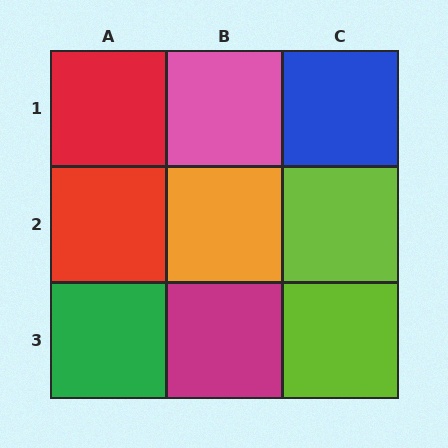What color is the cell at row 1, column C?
Blue.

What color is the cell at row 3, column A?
Green.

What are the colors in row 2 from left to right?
Red, orange, lime.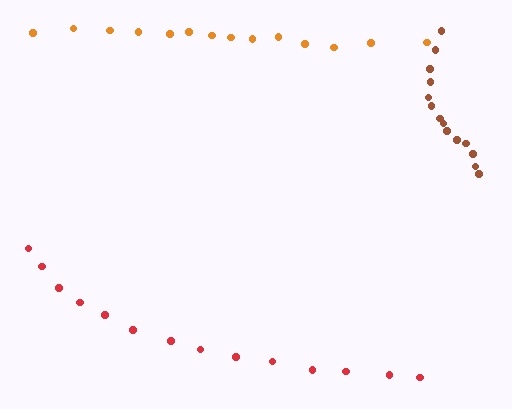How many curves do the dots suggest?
There are 3 distinct paths.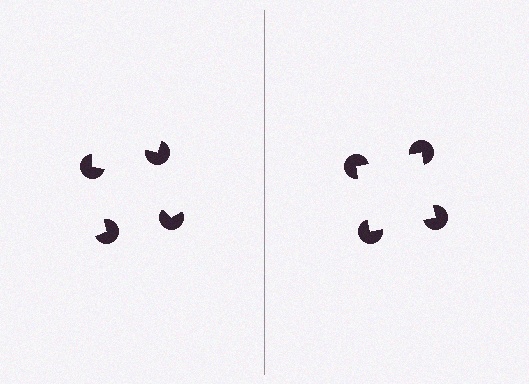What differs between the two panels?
The pac-man discs are positioned identically on both sides; only the wedge orientations differ. On the right they align to a square; on the left they are misaligned.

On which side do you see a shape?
An illusory square appears on the right side. On the left side the wedge cuts are rotated, so no coherent shape forms.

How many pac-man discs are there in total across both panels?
8 — 4 on each side.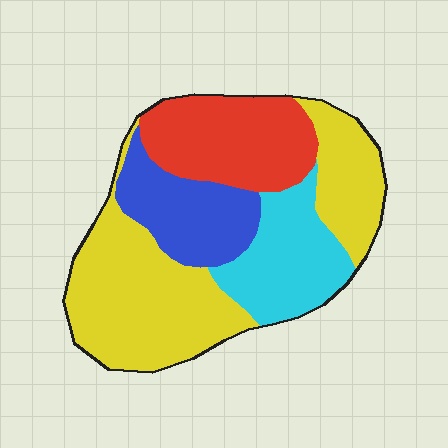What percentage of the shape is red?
Red covers roughly 20% of the shape.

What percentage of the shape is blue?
Blue covers about 15% of the shape.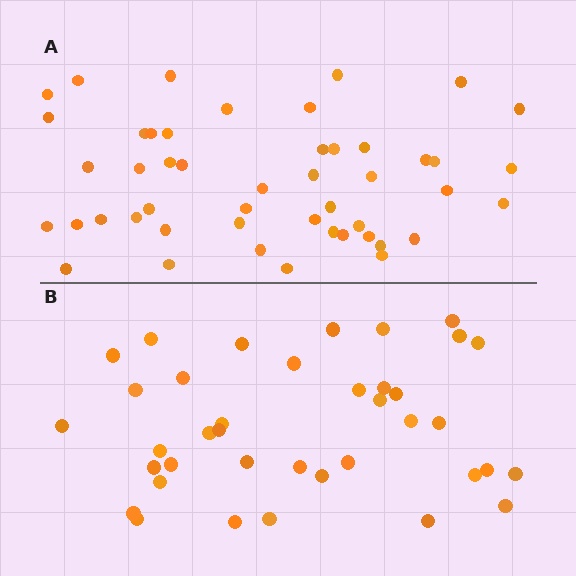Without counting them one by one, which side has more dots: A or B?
Region A (the top region) has more dots.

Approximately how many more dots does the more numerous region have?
Region A has roughly 10 or so more dots than region B.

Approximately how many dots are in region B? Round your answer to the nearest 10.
About 40 dots. (The exact count is 38, which rounds to 40.)